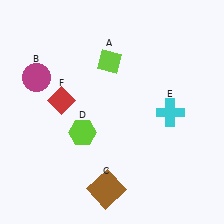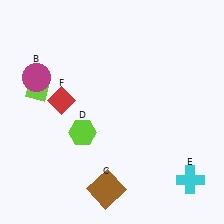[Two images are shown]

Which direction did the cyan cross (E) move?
The cyan cross (E) moved down.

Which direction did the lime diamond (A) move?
The lime diamond (A) moved left.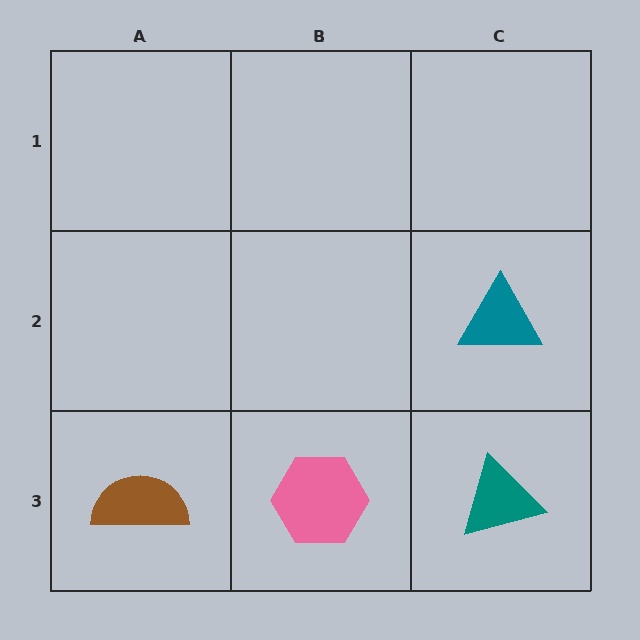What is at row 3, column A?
A brown semicircle.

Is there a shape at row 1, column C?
No, that cell is empty.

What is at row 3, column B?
A pink hexagon.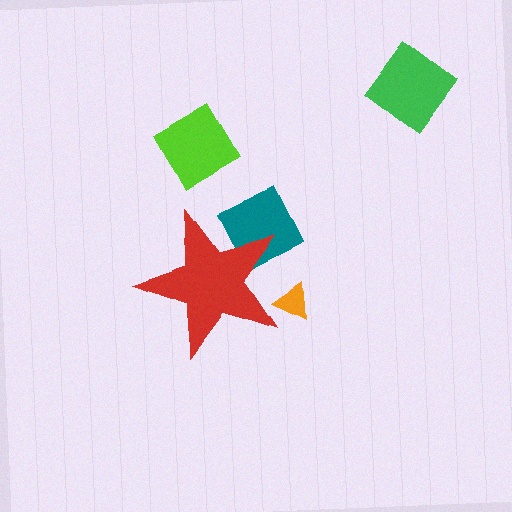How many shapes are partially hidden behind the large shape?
2 shapes are partially hidden.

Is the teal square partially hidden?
Yes, the teal square is partially hidden behind the red star.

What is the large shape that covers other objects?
A red star.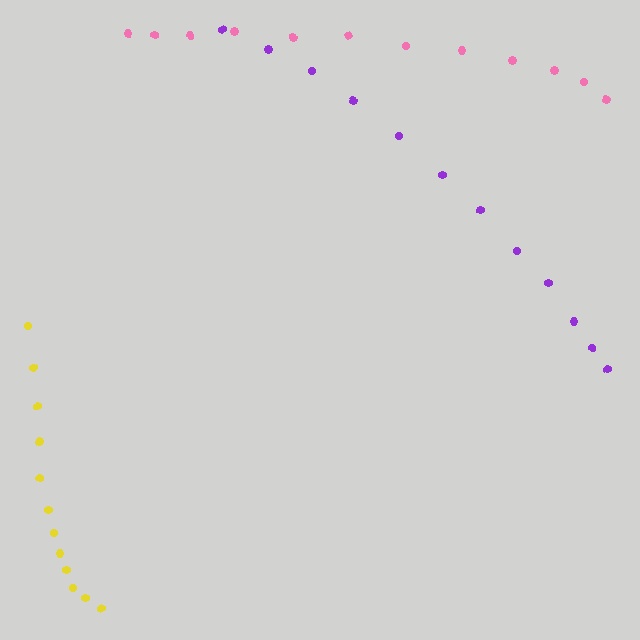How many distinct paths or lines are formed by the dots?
There are 3 distinct paths.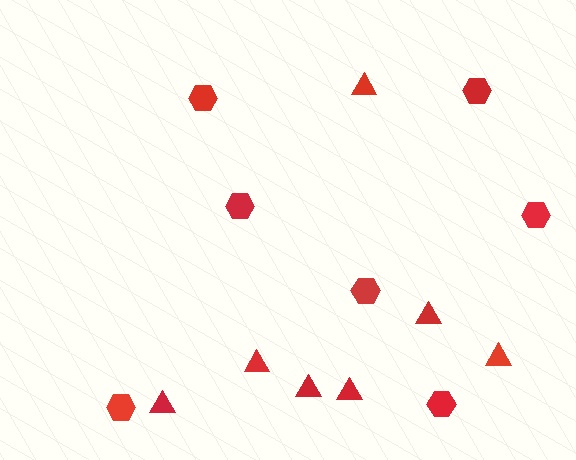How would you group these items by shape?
There are 2 groups: one group of triangles (7) and one group of hexagons (7).